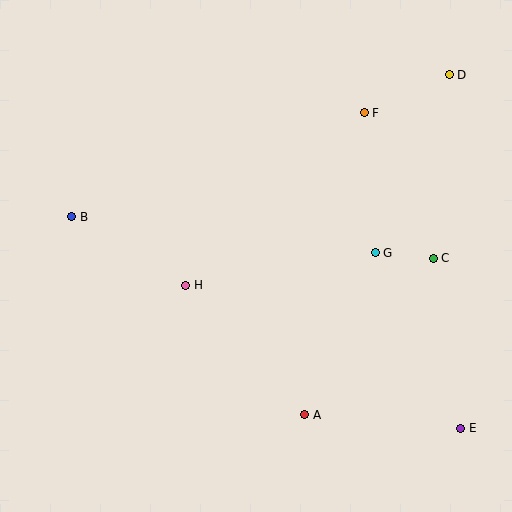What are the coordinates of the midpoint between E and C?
The midpoint between E and C is at (447, 343).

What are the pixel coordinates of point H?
Point H is at (186, 285).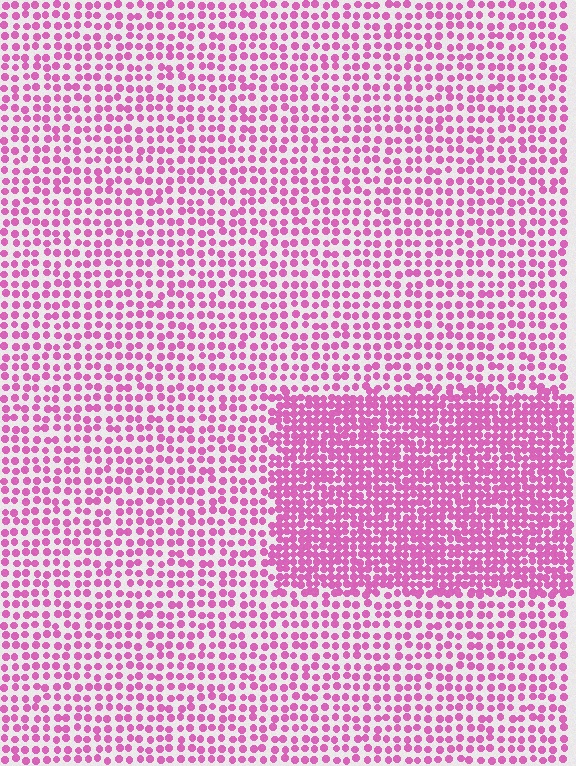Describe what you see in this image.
The image contains small pink elements arranged at two different densities. A rectangle-shaped region is visible where the elements are more densely packed than the surrounding area.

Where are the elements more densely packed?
The elements are more densely packed inside the rectangle boundary.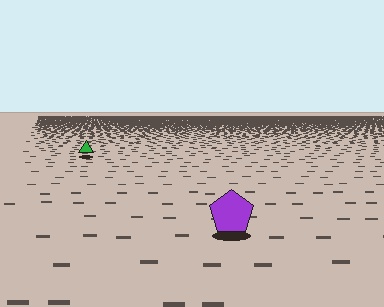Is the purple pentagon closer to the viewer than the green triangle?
Yes. The purple pentagon is closer — you can tell from the texture gradient: the ground texture is coarser near it.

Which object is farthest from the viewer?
The green triangle is farthest from the viewer. It appears smaller and the ground texture around it is denser.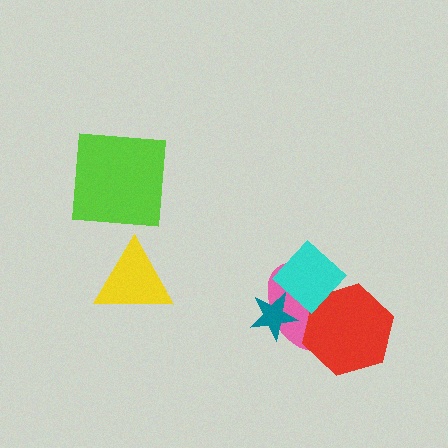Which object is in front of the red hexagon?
The cyan diamond is in front of the red hexagon.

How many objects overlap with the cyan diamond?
3 objects overlap with the cyan diamond.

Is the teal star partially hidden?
Yes, it is partially covered by another shape.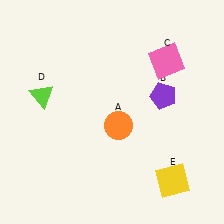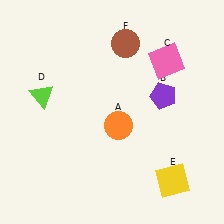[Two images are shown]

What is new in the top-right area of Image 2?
A brown circle (F) was added in the top-right area of Image 2.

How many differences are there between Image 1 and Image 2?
There is 1 difference between the two images.